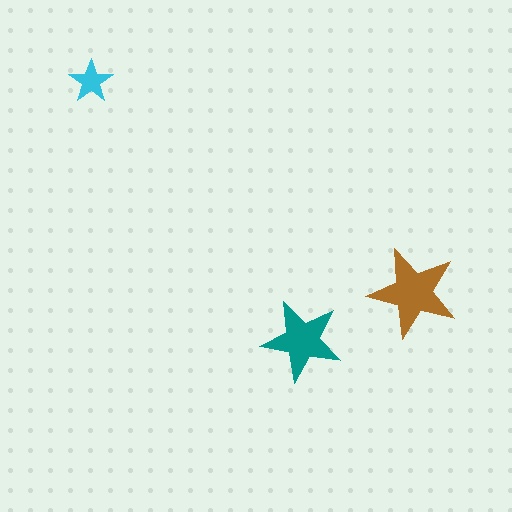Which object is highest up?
The cyan star is topmost.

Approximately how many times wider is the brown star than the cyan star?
About 2 times wider.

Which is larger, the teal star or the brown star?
The brown one.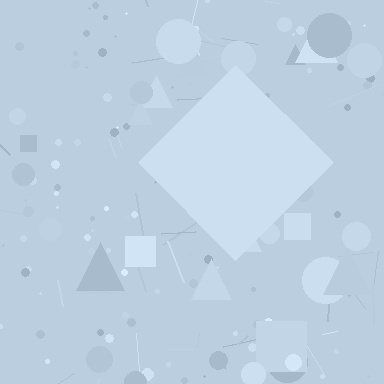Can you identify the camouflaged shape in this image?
The camouflaged shape is a diamond.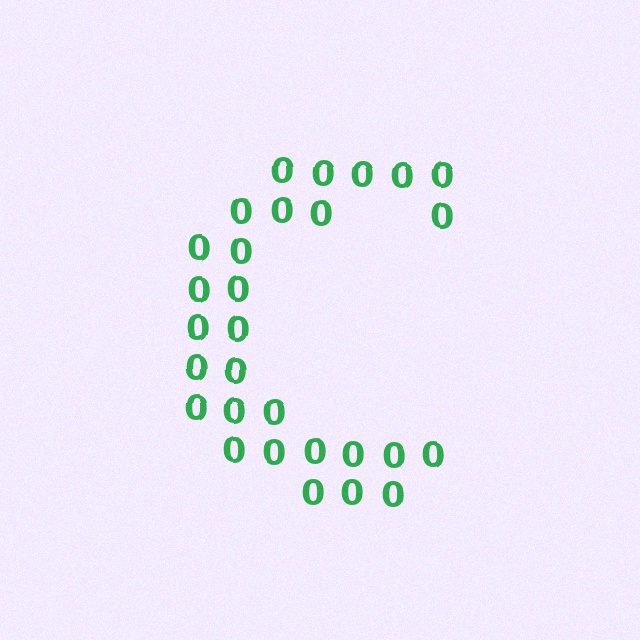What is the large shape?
The large shape is the letter C.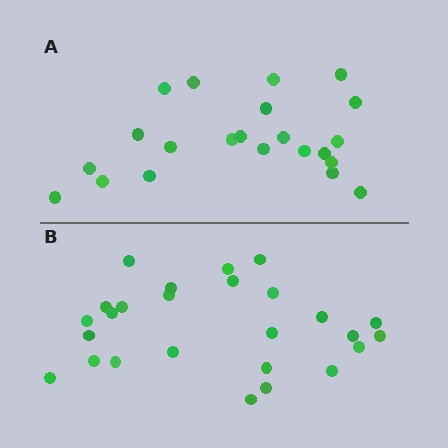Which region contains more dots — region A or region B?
Region B (the bottom region) has more dots.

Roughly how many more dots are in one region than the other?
Region B has about 4 more dots than region A.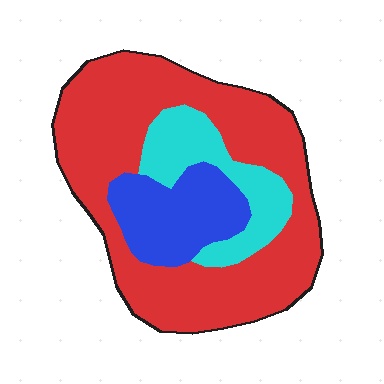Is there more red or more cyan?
Red.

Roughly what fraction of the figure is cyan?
Cyan takes up about one sixth (1/6) of the figure.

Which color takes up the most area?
Red, at roughly 65%.